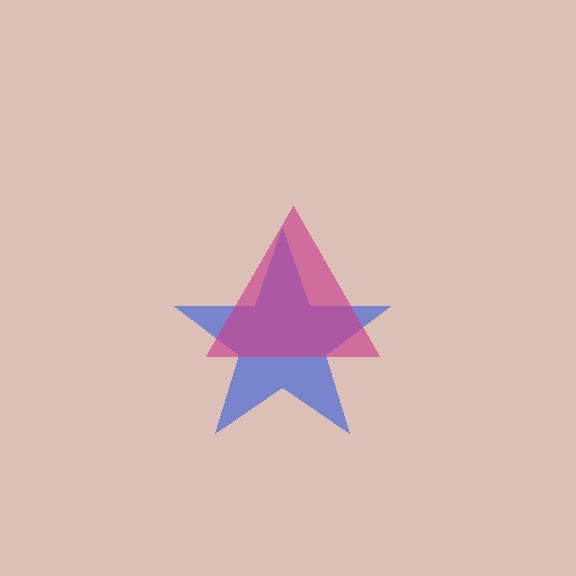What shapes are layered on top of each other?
The layered shapes are: a blue star, a magenta triangle.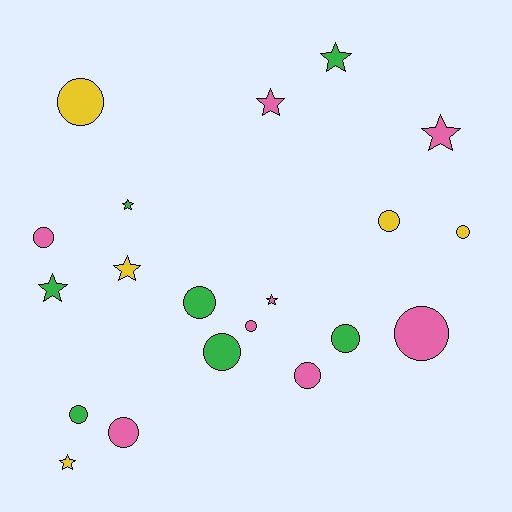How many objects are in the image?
There are 20 objects.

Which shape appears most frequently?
Circle, with 12 objects.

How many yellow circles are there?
There are 3 yellow circles.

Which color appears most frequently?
Pink, with 8 objects.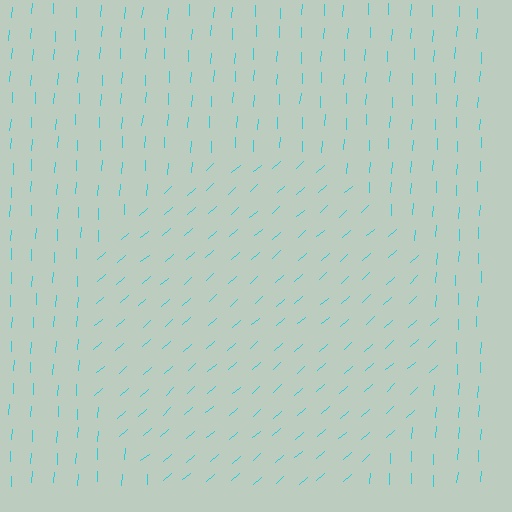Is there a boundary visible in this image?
Yes, there is a texture boundary formed by a change in line orientation.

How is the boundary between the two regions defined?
The boundary is defined purely by a change in line orientation (approximately 45 degrees difference). All lines are the same color and thickness.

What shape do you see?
I see a circle.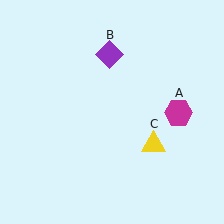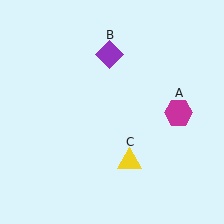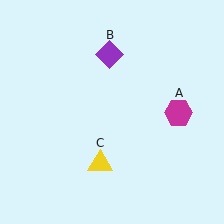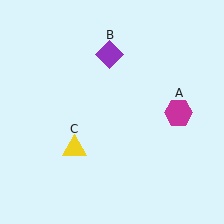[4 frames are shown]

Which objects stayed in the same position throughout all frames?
Magenta hexagon (object A) and purple diamond (object B) remained stationary.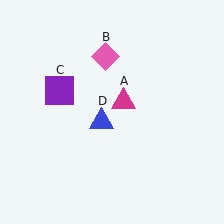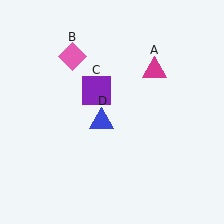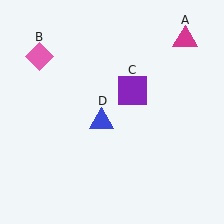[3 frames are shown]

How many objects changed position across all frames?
3 objects changed position: magenta triangle (object A), pink diamond (object B), purple square (object C).